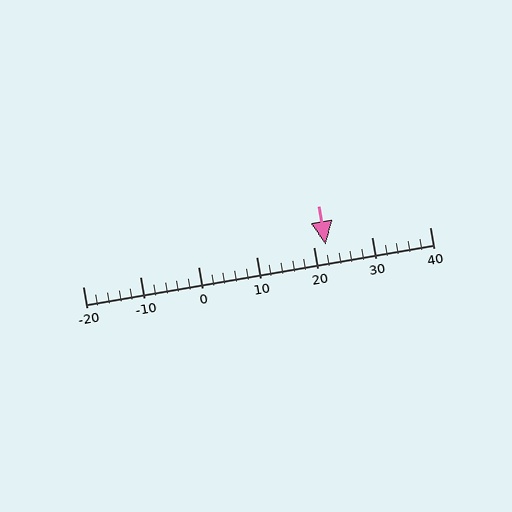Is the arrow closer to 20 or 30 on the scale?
The arrow is closer to 20.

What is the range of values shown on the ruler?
The ruler shows values from -20 to 40.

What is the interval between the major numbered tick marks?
The major tick marks are spaced 10 units apart.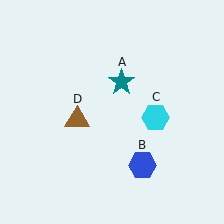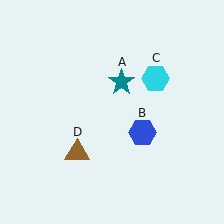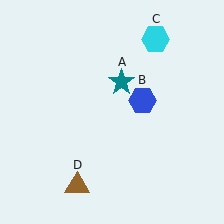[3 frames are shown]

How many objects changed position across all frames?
3 objects changed position: blue hexagon (object B), cyan hexagon (object C), brown triangle (object D).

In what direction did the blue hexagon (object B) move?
The blue hexagon (object B) moved up.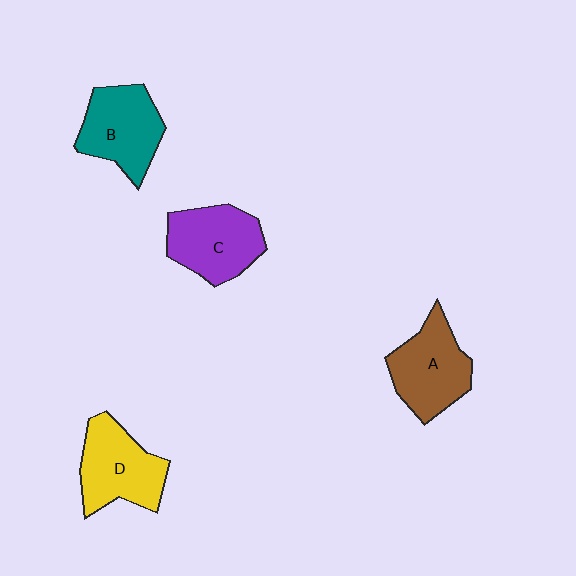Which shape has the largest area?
Shape D (yellow).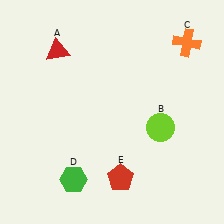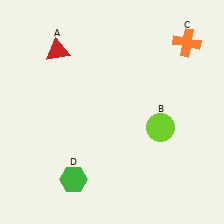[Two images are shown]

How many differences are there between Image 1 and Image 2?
There is 1 difference between the two images.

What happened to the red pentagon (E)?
The red pentagon (E) was removed in Image 2. It was in the bottom-right area of Image 1.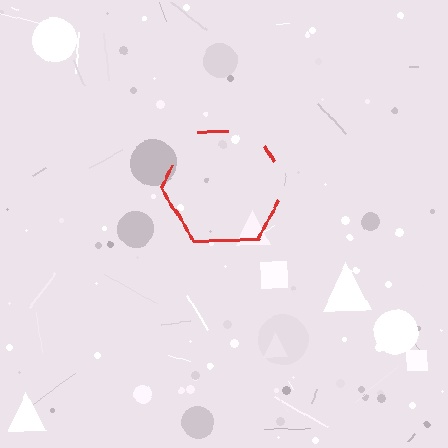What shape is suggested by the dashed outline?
The dashed outline suggests a hexagon.